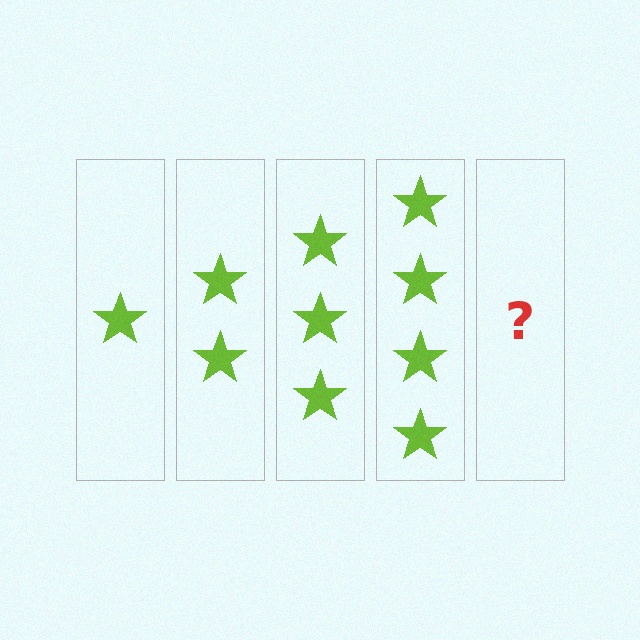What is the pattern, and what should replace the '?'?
The pattern is that each step adds one more star. The '?' should be 5 stars.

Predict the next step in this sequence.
The next step is 5 stars.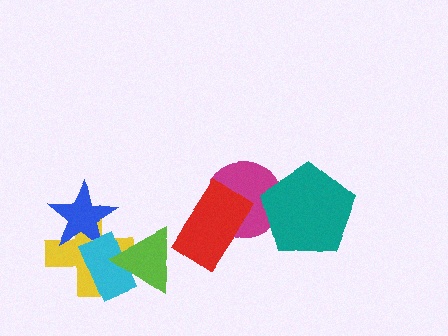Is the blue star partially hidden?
Yes, it is partially covered by another shape.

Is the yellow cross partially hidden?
Yes, it is partially covered by another shape.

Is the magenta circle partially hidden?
Yes, it is partially covered by another shape.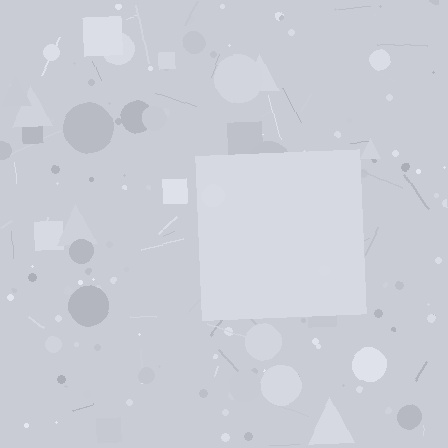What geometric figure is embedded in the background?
A square is embedded in the background.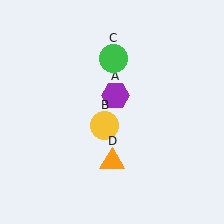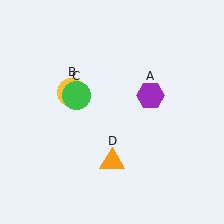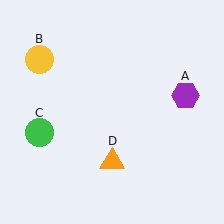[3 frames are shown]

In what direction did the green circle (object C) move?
The green circle (object C) moved down and to the left.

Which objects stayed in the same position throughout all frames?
Orange triangle (object D) remained stationary.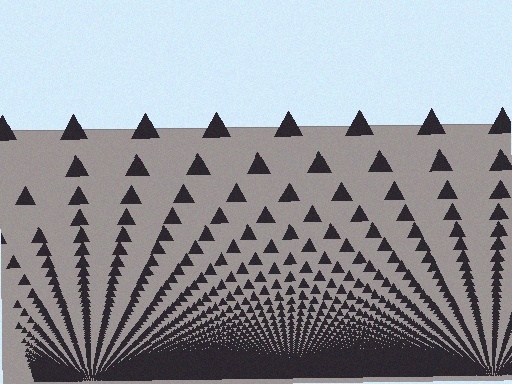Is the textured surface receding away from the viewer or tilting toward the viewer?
The surface appears to tilt toward the viewer. Texture elements get larger and sparser toward the top.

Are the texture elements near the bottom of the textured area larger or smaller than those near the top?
Smaller. The gradient is inverted — elements near the bottom are smaller and denser.